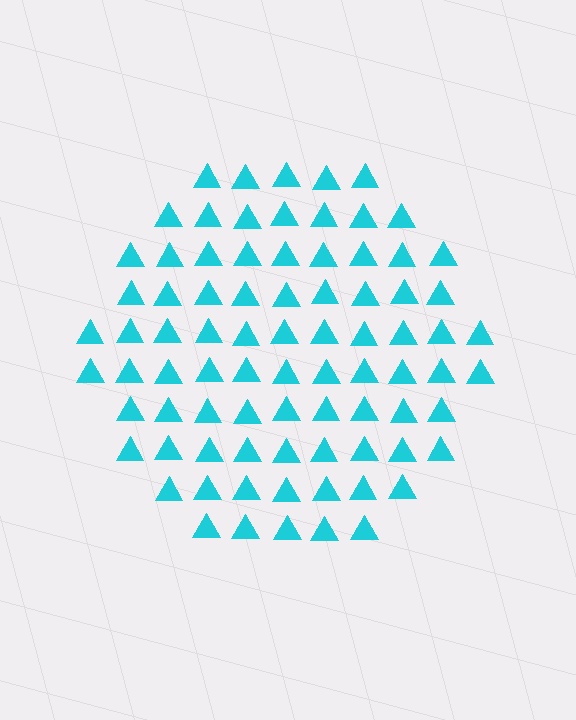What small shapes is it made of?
It is made of small triangles.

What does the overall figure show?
The overall figure shows a circle.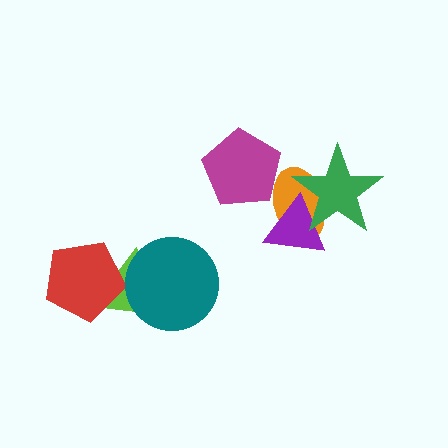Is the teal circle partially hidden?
No, no other shape covers it.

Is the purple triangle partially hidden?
Yes, it is partially covered by another shape.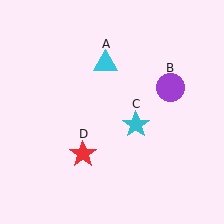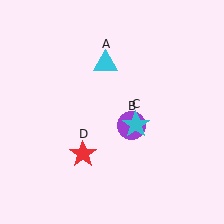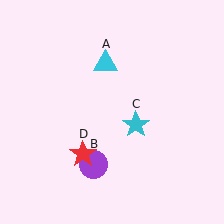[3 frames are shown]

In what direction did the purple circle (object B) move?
The purple circle (object B) moved down and to the left.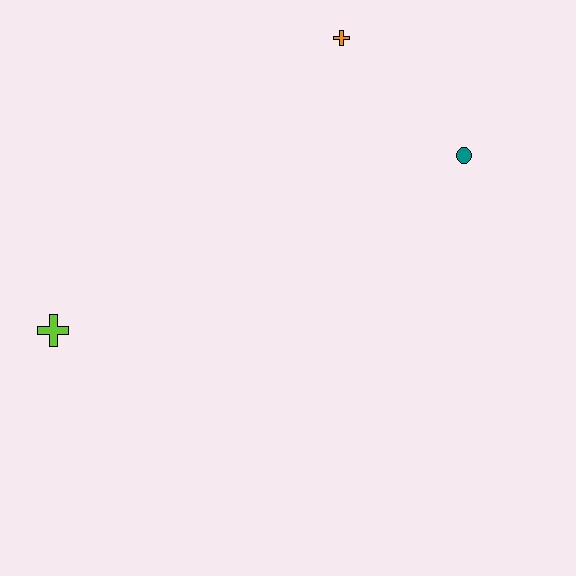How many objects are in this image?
There are 3 objects.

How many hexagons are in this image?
There are no hexagons.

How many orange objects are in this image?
There is 1 orange object.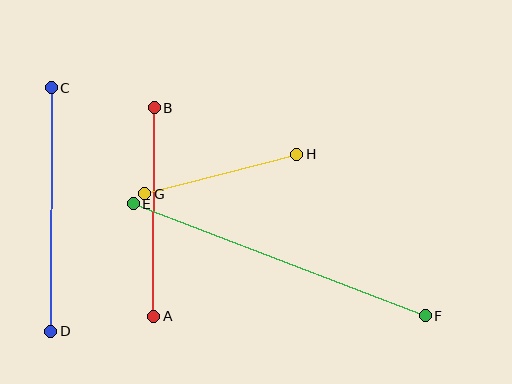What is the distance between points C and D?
The distance is approximately 243 pixels.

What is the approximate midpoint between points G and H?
The midpoint is at approximately (221, 174) pixels.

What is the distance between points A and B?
The distance is approximately 209 pixels.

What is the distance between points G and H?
The distance is approximately 157 pixels.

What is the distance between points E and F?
The distance is approximately 312 pixels.